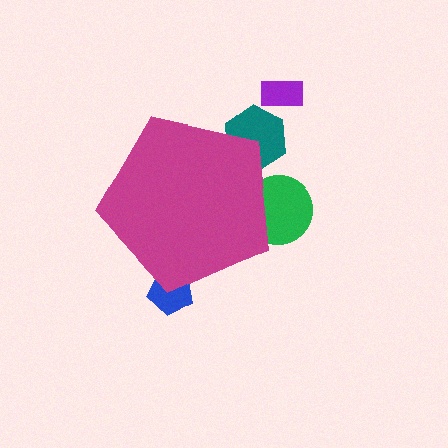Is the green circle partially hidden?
Yes, the green circle is partially hidden behind the magenta pentagon.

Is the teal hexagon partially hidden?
Yes, the teal hexagon is partially hidden behind the magenta pentagon.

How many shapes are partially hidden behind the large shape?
3 shapes are partially hidden.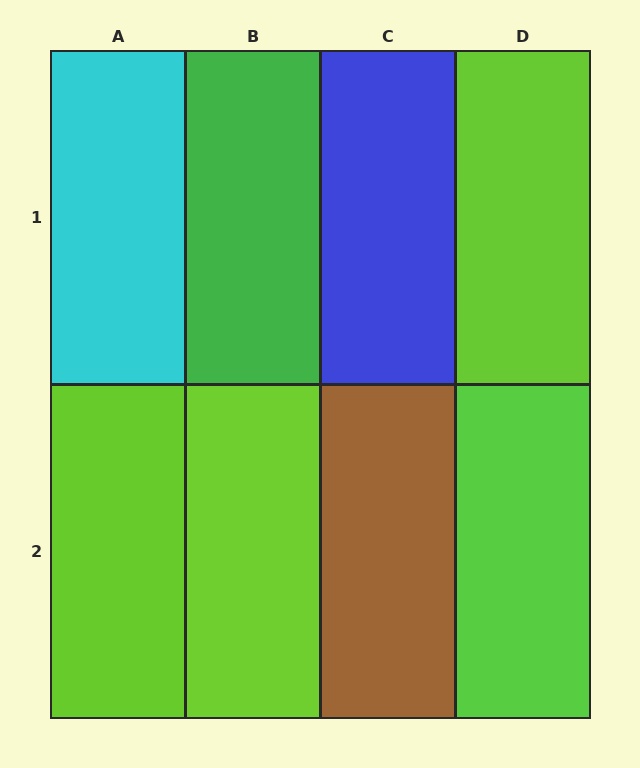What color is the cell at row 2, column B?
Lime.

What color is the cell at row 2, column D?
Lime.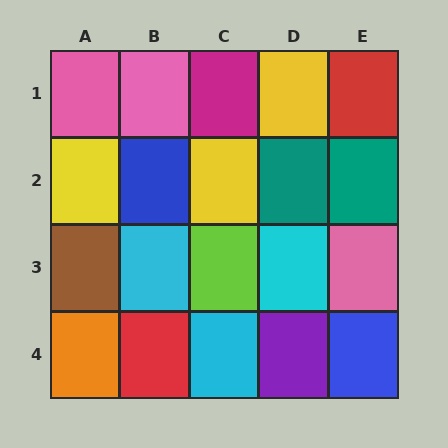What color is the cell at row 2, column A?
Yellow.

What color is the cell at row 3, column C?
Lime.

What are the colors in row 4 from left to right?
Orange, red, cyan, purple, blue.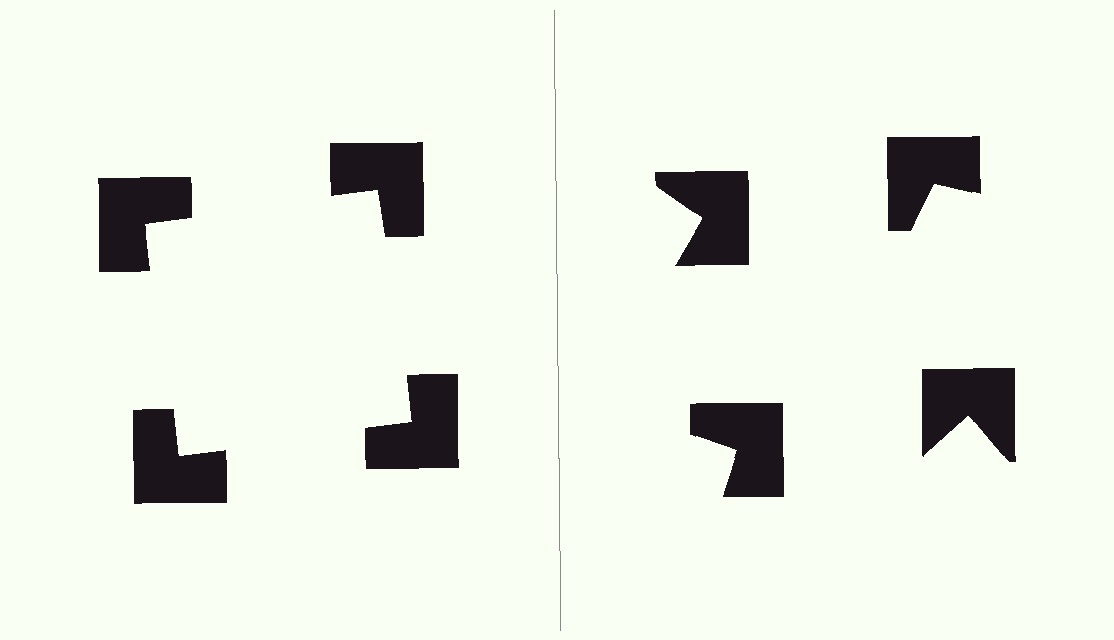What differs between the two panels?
The notched squares are positioned identically on both sides; only the wedge orientations differ. On the left they align to a square; on the right they are misaligned.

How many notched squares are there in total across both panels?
8 — 4 on each side.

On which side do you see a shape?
An illusory square appears on the left side. On the right side the wedge cuts are rotated, so no coherent shape forms.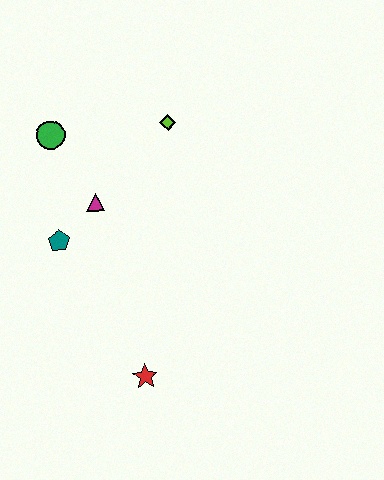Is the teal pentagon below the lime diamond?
Yes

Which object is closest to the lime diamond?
The magenta triangle is closest to the lime diamond.